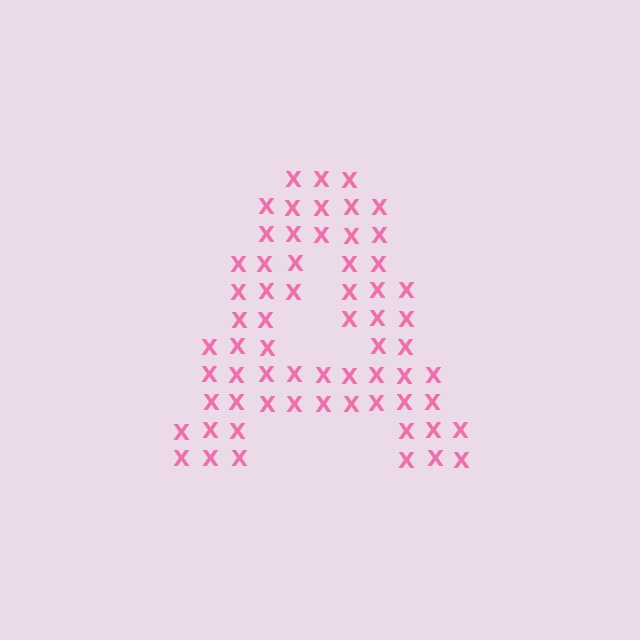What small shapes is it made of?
It is made of small letter X's.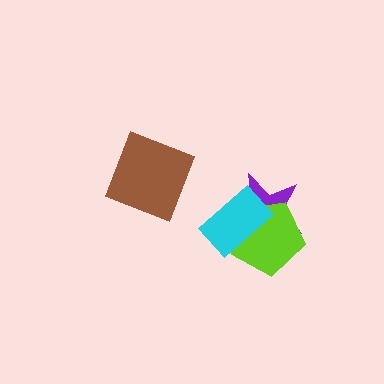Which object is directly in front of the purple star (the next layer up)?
The lime pentagon is directly in front of the purple star.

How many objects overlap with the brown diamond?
0 objects overlap with the brown diamond.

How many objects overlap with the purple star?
2 objects overlap with the purple star.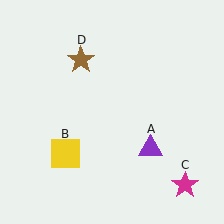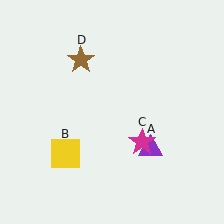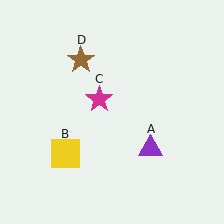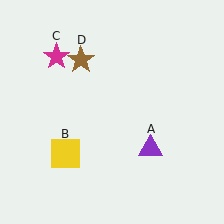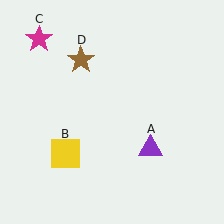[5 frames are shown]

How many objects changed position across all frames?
1 object changed position: magenta star (object C).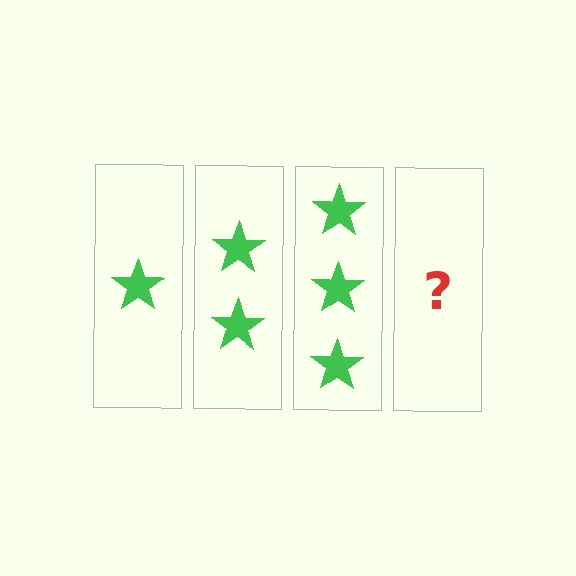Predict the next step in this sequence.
The next step is 4 stars.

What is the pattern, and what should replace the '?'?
The pattern is that each step adds one more star. The '?' should be 4 stars.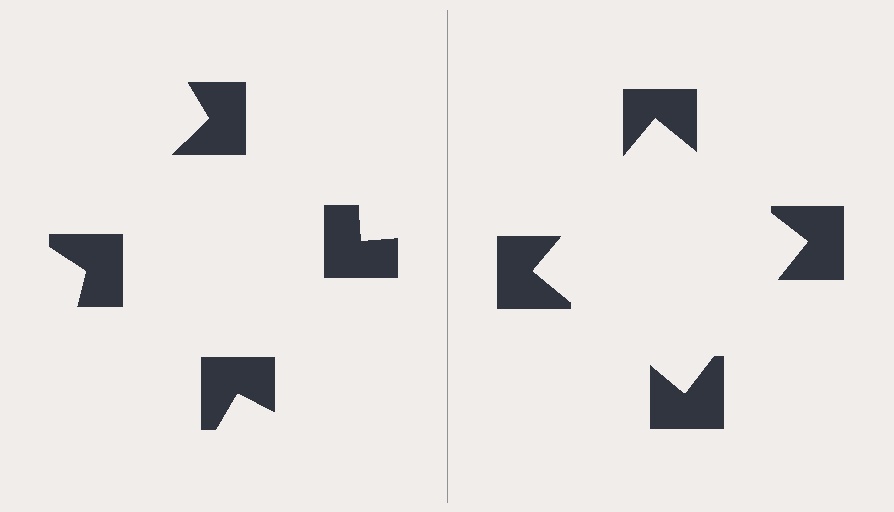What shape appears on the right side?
An illusory square.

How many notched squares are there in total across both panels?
8 — 4 on each side.